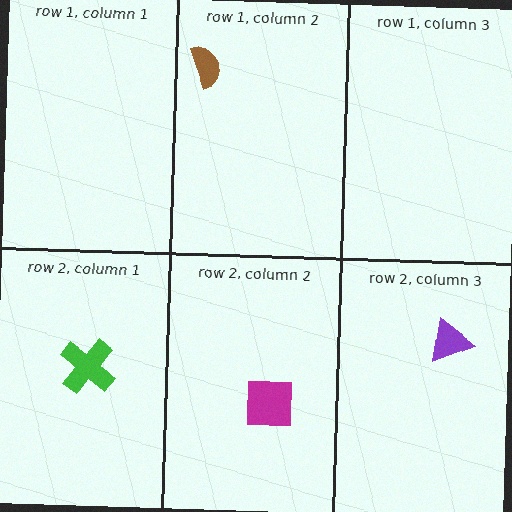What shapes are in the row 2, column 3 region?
The purple triangle.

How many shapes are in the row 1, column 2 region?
1.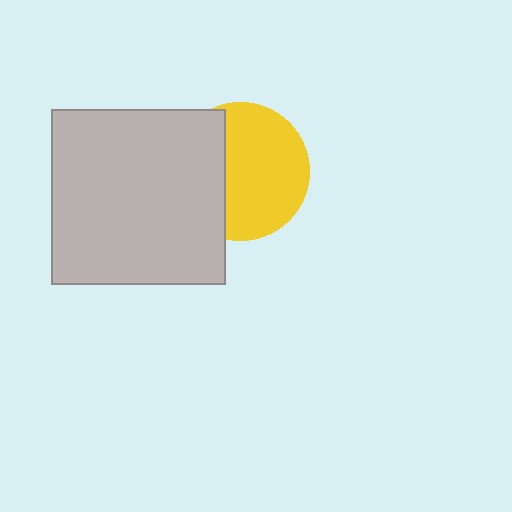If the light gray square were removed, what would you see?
You would see the complete yellow circle.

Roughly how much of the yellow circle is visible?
About half of it is visible (roughly 64%).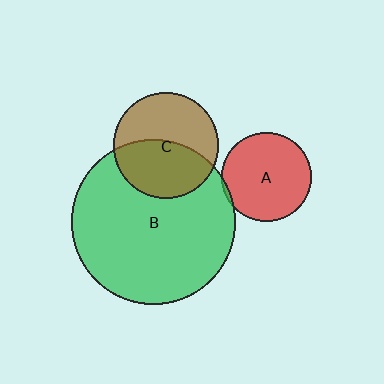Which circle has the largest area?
Circle B (green).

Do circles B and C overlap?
Yes.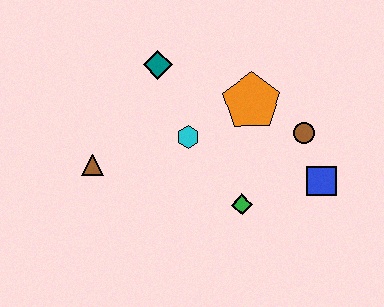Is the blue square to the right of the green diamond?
Yes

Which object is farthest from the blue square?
The brown triangle is farthest from the blue square.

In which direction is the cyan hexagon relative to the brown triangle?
The cyan hexagon is to the right of the brown triangle.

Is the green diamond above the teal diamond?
No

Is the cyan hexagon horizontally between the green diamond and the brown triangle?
Yes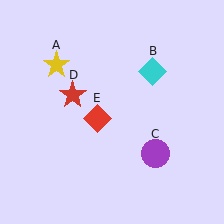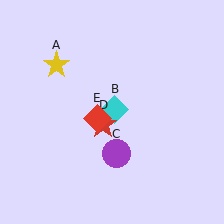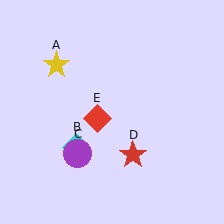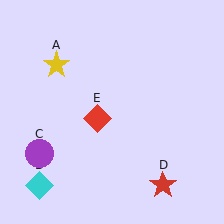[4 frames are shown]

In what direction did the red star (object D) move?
The red star (object D) moved down and to the right.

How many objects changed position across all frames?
3 objects changed position: cyan diamond (object B), purple circle (object C), red star (object D).